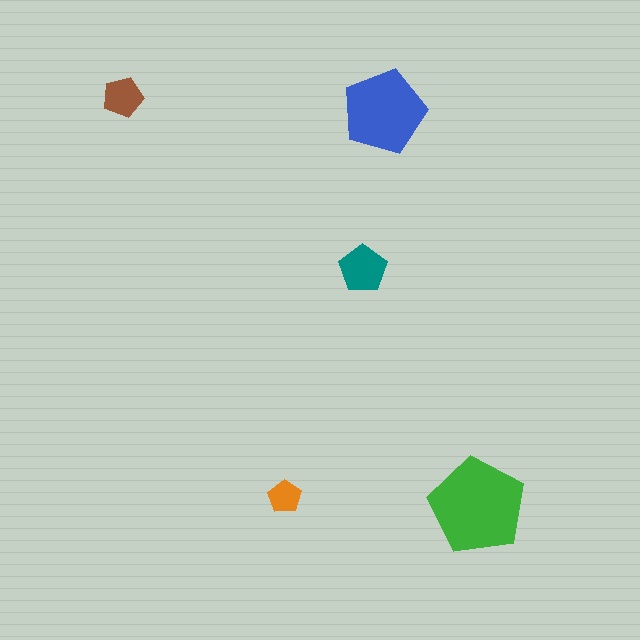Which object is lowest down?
The green pentagon is bottommost.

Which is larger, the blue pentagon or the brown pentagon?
The blue one.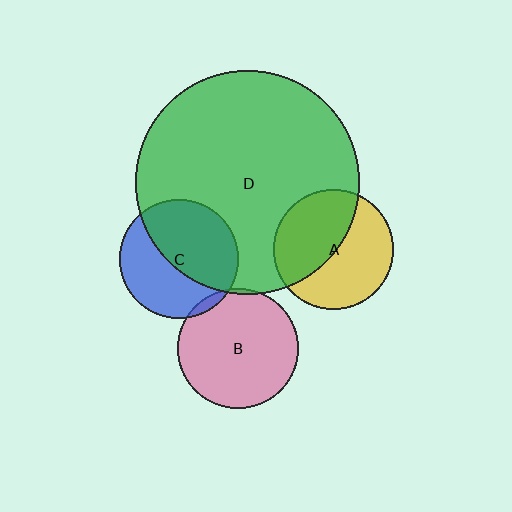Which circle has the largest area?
Circle D (green).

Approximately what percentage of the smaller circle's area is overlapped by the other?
Approximately 5%.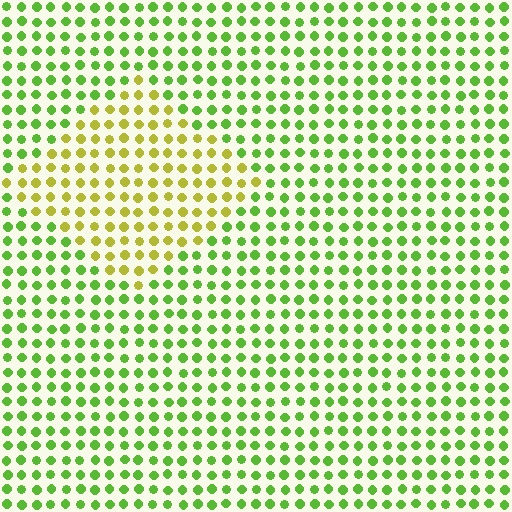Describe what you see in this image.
The image is filled with small lime elements in a uniform arrangement. A diamond-shaped region is visible where the elements are tinted to a slightly different hue, forming a subtle color boundary.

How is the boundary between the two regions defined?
The boundary is defined purely by a slight shift in hue (about 41 degrees). Spacing, size, and orientation are identical on both sides.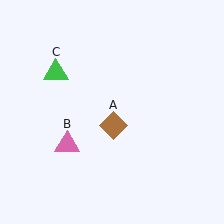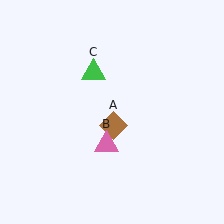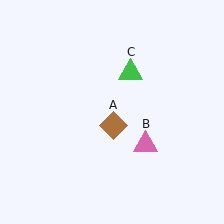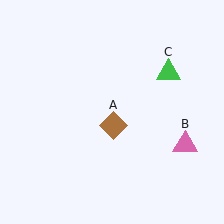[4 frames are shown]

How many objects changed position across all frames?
2 objects changed position: pink triangle (object B), green triangle (object C).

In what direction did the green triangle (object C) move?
The green triangle (object C) moved right.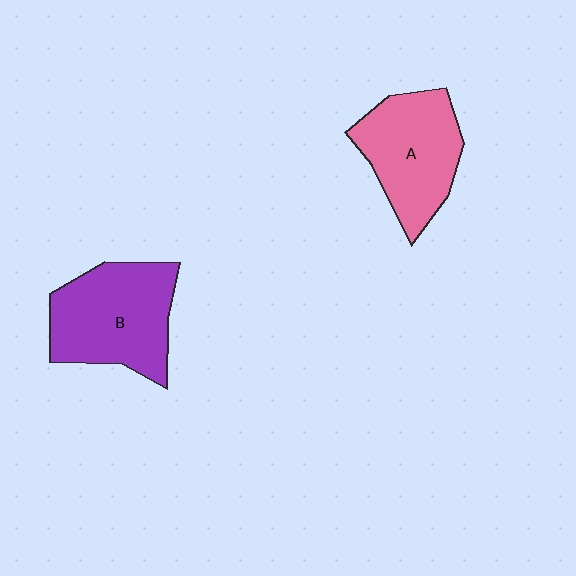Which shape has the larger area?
Shape B (purple).